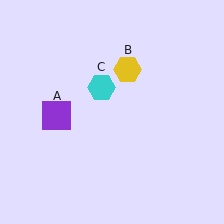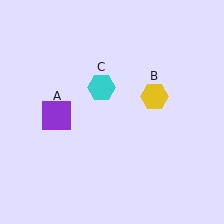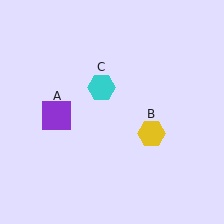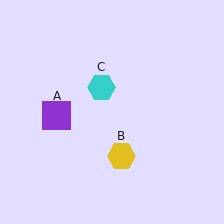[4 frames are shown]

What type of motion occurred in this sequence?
The yellow hexagon (object B) rotated clockwise around the center of the scene.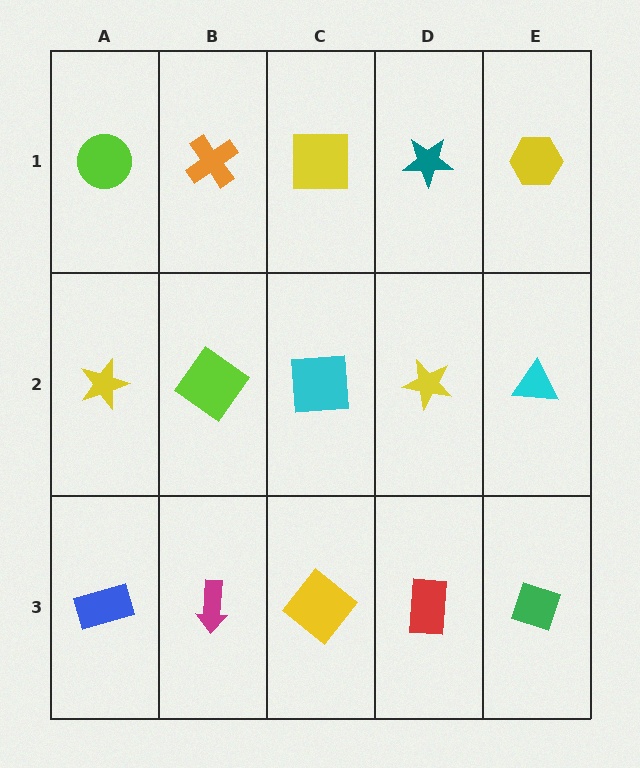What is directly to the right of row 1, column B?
A yellow square.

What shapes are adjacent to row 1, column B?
A lime diamond (row 2, column B), a lime circle (row 1, column A), a yellow square (row 1, column C).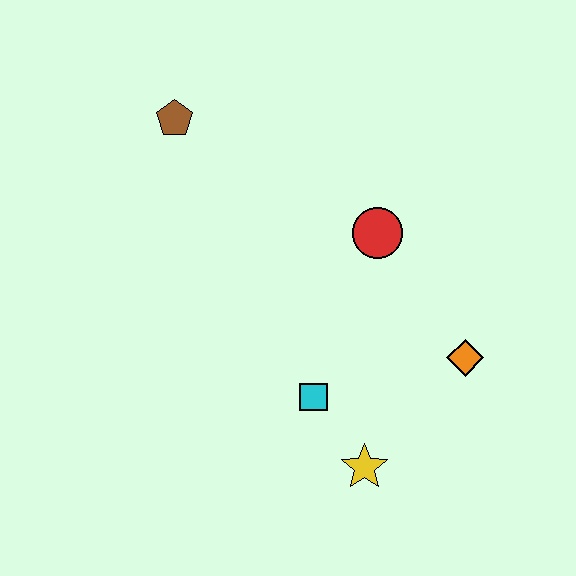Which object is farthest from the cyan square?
The brown pentagon is farthest from the cyan square.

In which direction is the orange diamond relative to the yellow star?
The orange diamond is above the yellow star.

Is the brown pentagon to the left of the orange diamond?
Yes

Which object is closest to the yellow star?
The cyan square is closest to the yellow star.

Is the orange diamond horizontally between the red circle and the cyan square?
No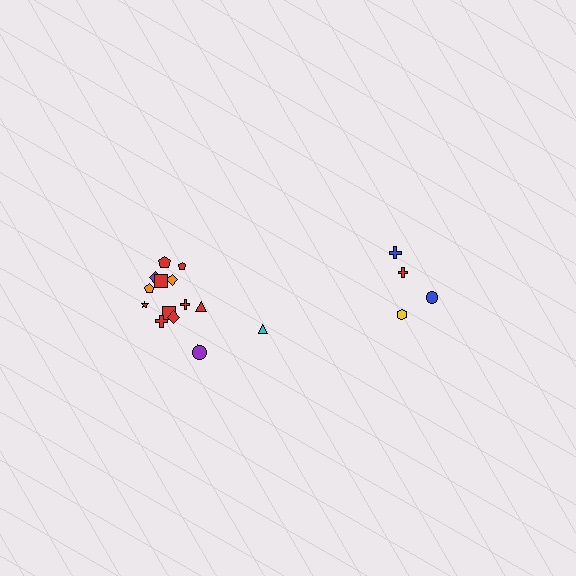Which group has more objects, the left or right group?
The left group.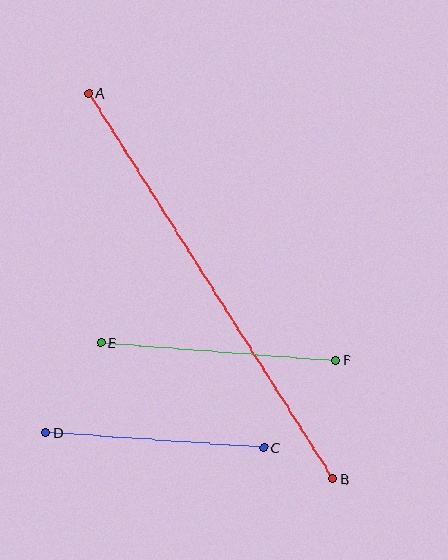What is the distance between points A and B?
The distance is approximately 456 pixels.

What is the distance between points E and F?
The distance is approximately 235 pixels.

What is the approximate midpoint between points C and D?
The midpoint is at approximately (155, 440) pixels.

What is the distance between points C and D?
The distance is approximately 219 pixels.